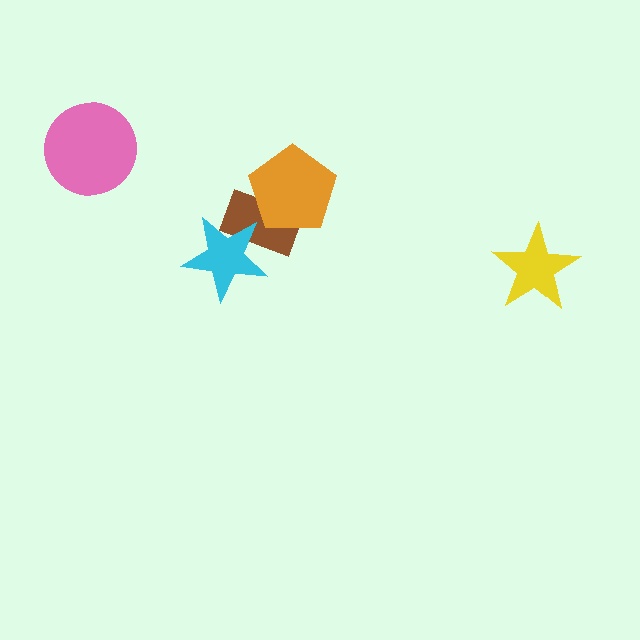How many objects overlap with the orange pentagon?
1 object overlaps with the orange pentagon.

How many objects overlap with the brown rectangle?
2 objects overlap with the brown rectangle.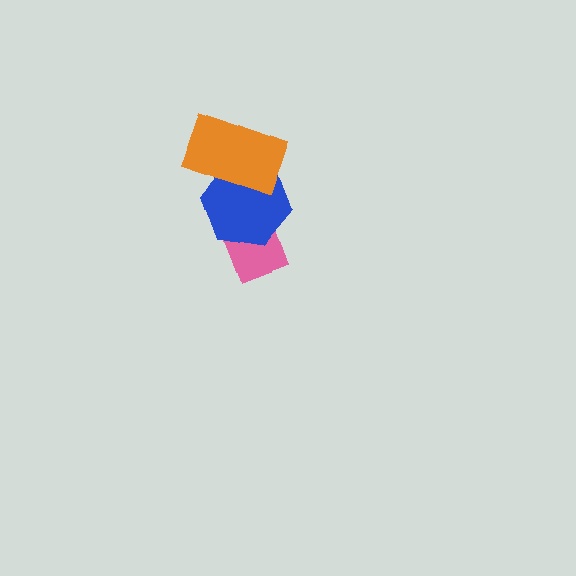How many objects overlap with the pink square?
1 object overlaps with the pink square.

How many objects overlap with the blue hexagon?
2 objects overlap with the blue hexagon.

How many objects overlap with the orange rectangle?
1 object overlaps with the orange rectangle.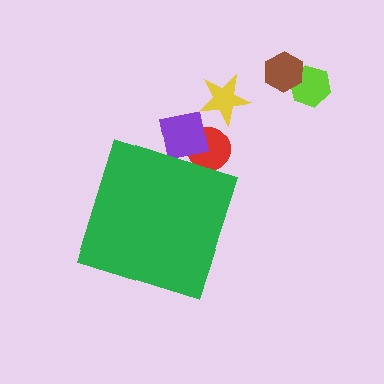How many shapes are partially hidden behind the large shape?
2 shapes are partially hidden.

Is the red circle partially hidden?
Yes, the red circle is partially hidden behind the green diamond.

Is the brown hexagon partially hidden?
No, the brown hexagon is fully visible.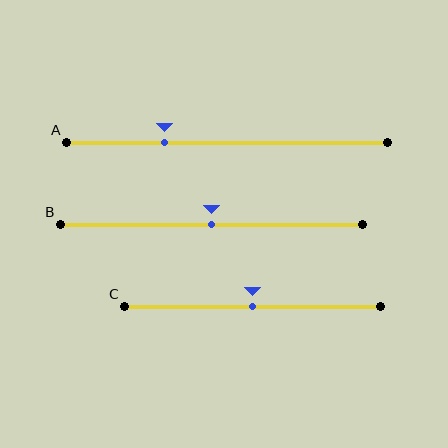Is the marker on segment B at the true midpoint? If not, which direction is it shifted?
Yes, the marker on segment B is at the true midpoint.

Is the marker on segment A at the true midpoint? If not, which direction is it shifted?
No, the marker on segment A is shifted to the left by about 19% of the segment length.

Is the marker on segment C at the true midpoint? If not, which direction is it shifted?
Yes, the marker on segment C is at the true midpoint.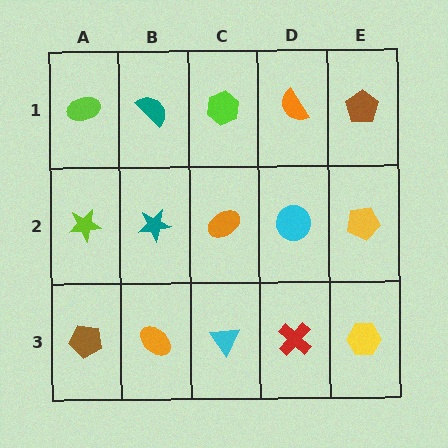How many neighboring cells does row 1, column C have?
3.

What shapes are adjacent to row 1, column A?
A lime star (row 2, column A), a teal semicircle (row 1, column B).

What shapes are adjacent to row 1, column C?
An orange ellipse (row 2, column C), a teal semicircle (row 1, column B), an orange semicircle (row 1, column D).